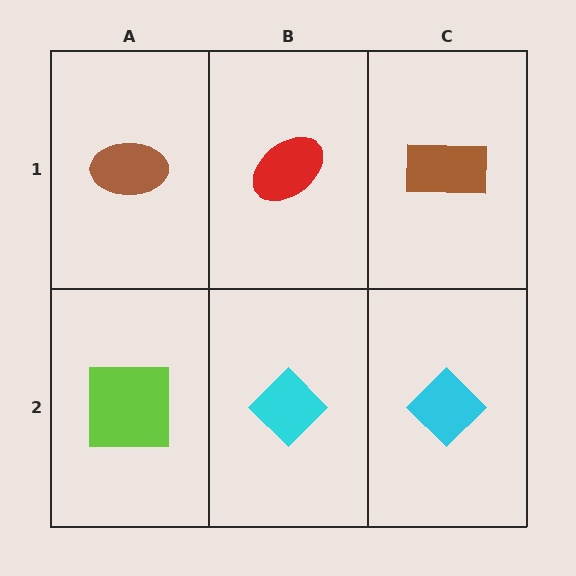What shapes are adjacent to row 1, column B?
A cyan diamond (row 2, column B), a brown ellipse (row 1, column A), a brown rectangle (row 1, column C).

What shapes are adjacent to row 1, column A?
A lime square (row 2, column A), a red ellipse (row 1, column B).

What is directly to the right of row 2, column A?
A cyan diamond.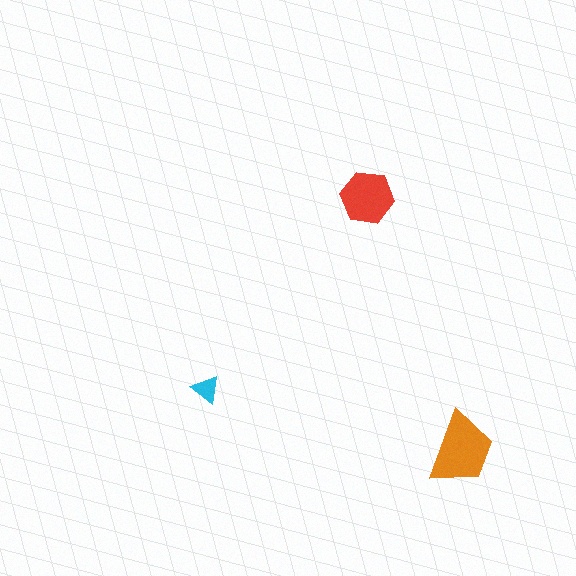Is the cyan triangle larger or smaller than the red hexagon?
Smaller.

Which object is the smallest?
The cyan triangle.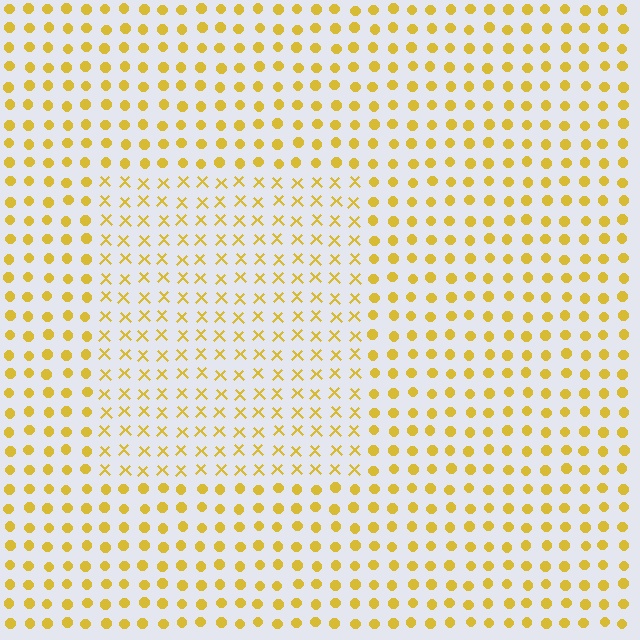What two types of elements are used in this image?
The image uses X marks inside the rectangle region and circles outside it.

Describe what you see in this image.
The image is filled with small yellow elements arranged in a uniform grid. A rectangle-shaped region contains X marks, while the surrounding area contains circles. The boundary is defined purely by the change in element shape.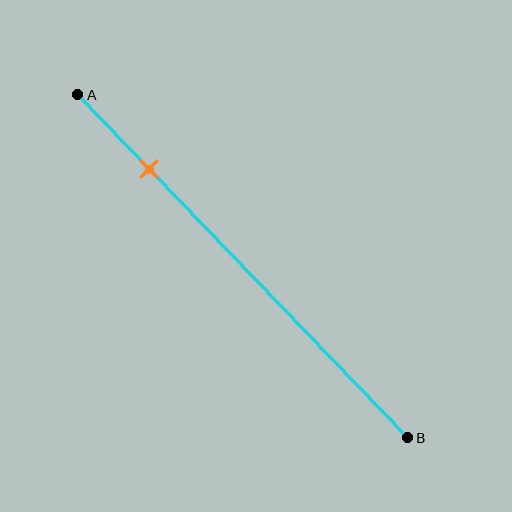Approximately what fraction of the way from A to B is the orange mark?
The orange mark is approximately 20% of the way from A to B.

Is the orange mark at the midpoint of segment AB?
No, the mark is at about 20% from A, not at the 50% midpoint.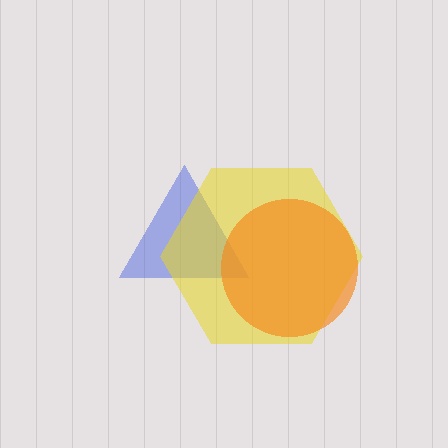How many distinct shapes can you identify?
There are 3 distinct shapes: a blue triangle, a yellow hexagon, an orange circle.